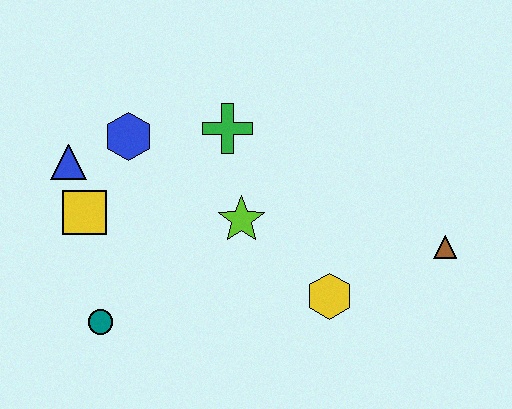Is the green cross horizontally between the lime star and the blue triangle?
Yes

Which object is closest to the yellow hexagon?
The lime star is closest to the yellow hexagon.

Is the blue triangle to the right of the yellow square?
No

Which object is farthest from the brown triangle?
The blue triangle is farthest from the brown triangle.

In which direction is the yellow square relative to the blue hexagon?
The yellow square is below the blue hexagon.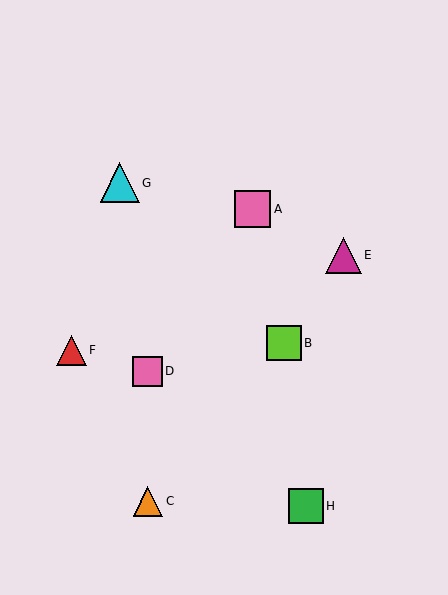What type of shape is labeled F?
Shape F is a red triangle.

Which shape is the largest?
The cyan triangle (labeled G) is the largest.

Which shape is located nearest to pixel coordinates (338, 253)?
The magenta triangle (labeled E) at (343, 255) is nearest to that location.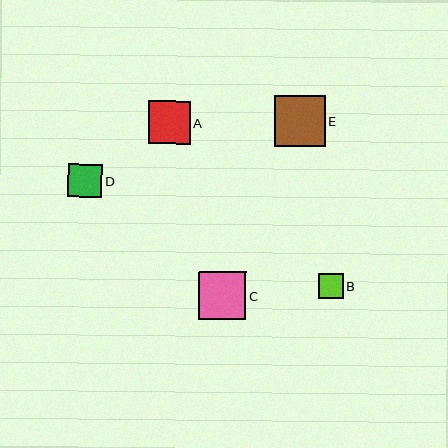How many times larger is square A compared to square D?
Square A is approximately 1.3 times the size of square D.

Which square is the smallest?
Square B is the smallest with a size of approximately 25 pixels.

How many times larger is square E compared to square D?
Square E is approximately 1.5 times the size of square D.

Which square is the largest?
Square E is the largest with a size of approximately 51 pixels.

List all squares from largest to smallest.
From largest to smallest: E, C, A, D, B.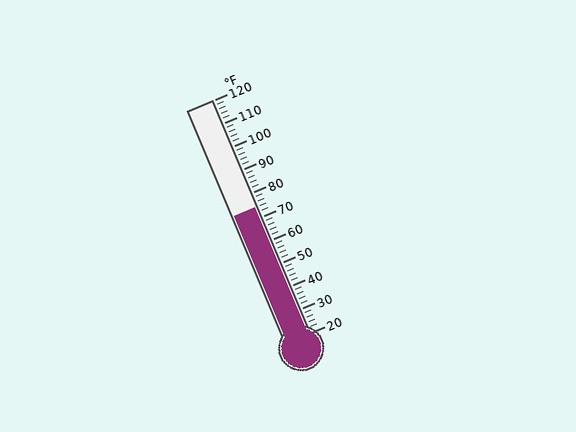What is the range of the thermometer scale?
The thermometer scale ranges from 20°F to 120°F.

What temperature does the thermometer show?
The thermometer shows approximately 74°F.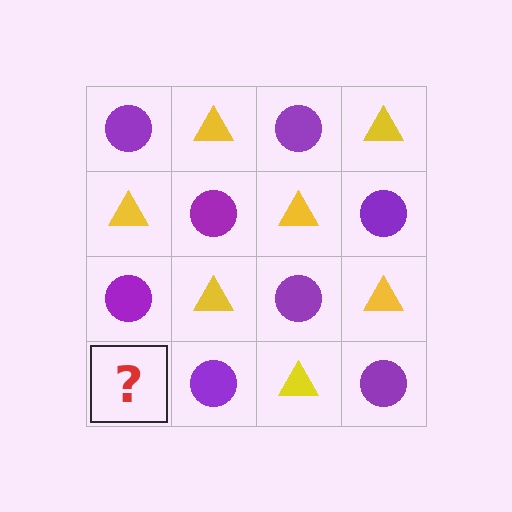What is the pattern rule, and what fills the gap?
The rule is that it alternates purple circle and yellow triangle in a checkerboard pattern. The gap should be filled with a yellow triangle.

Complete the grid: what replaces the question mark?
The question mark should be replaced with a yellow triangle.